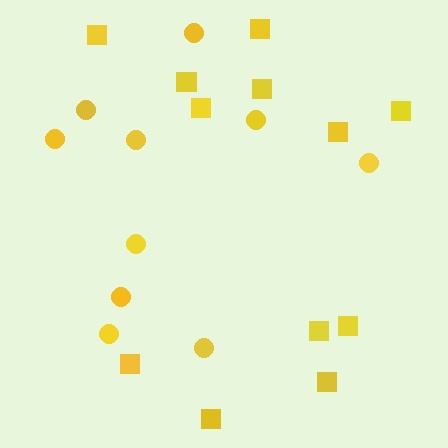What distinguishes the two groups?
There are 2 groups: one group of circles (10) and one group of squares (12).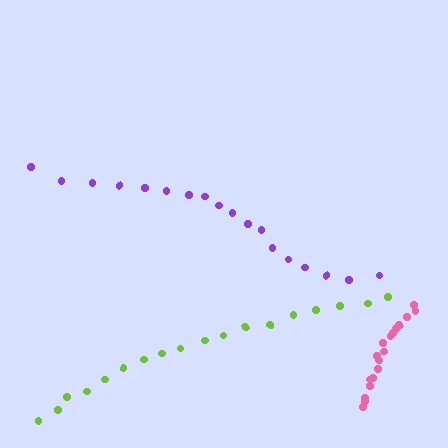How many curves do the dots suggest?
There are 3 distinct paths.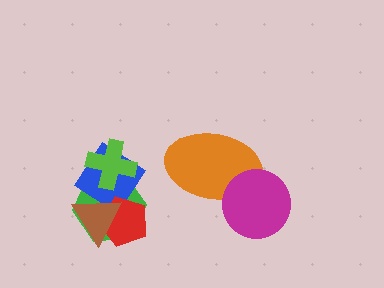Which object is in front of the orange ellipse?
The magenta circle is in front of the orange ellipse.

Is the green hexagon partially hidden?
Yes, it is partially covered by another shape.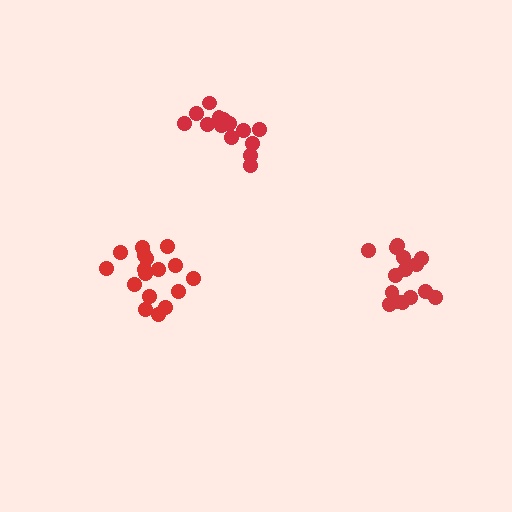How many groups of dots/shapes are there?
There are 3 groups.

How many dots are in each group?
Group 1: 15 dots, Group 2: 17 dots, Group 3: 14 dots (46 total).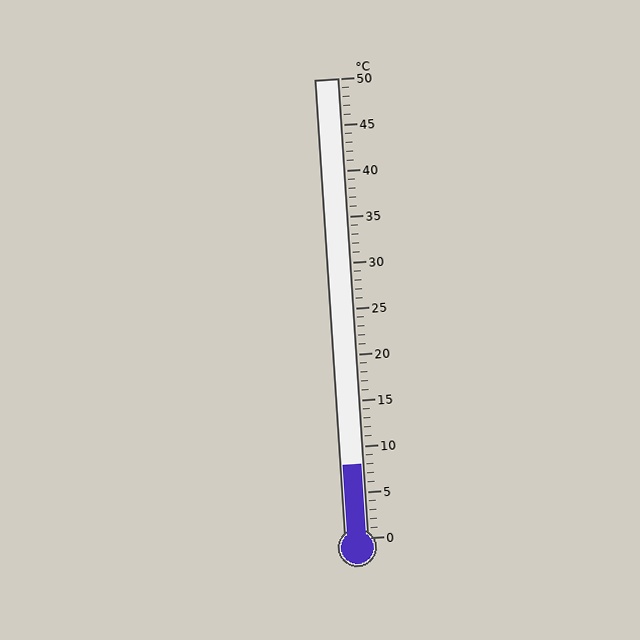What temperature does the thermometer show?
The thermometer shows approximately 8°C.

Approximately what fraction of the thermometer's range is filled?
The thermometer is filled to approximately 15% of its range.